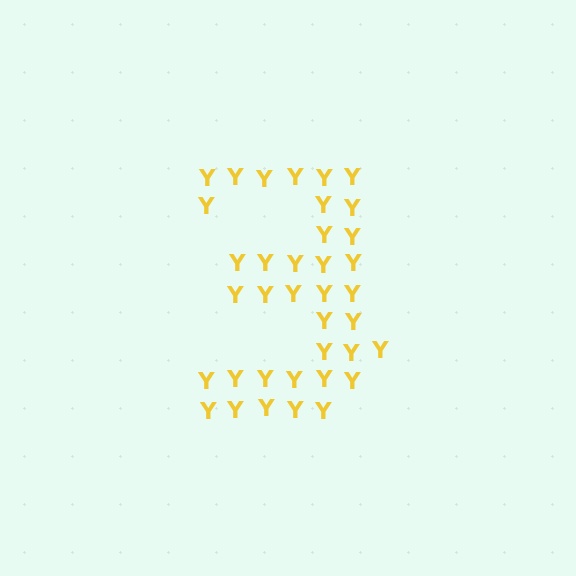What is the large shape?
The large shape is the digit 3.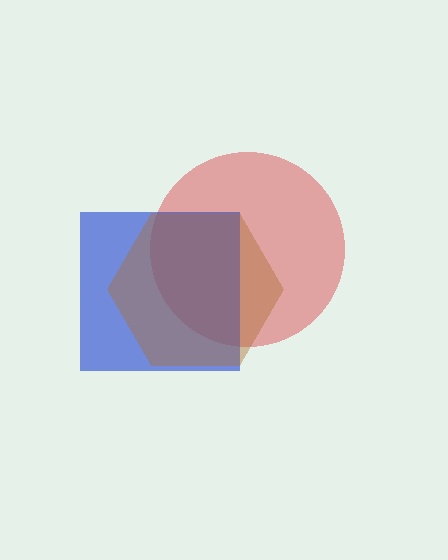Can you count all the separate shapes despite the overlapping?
Yes, there are 3 separate shapes.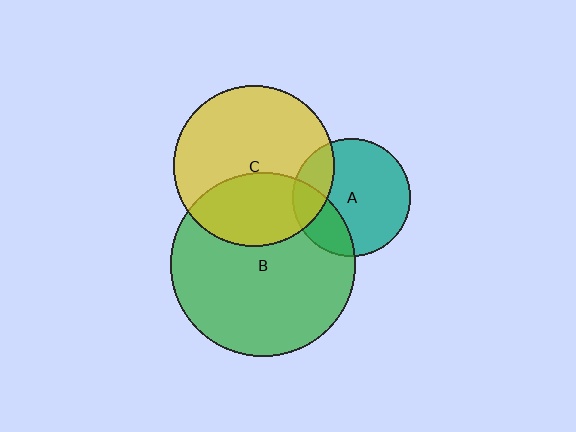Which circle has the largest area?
Circle B (green).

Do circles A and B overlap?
Yes.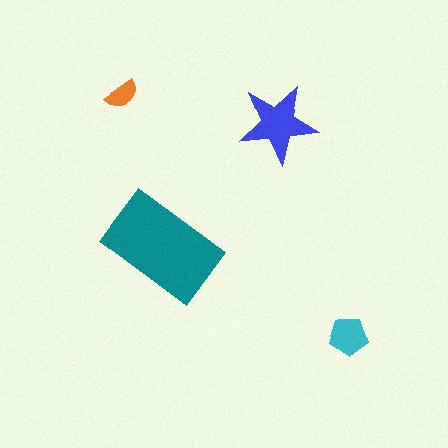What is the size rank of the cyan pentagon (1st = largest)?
3rd.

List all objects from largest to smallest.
The teal rectangle, the blue star, the cyan pentagon, the orange semicircle.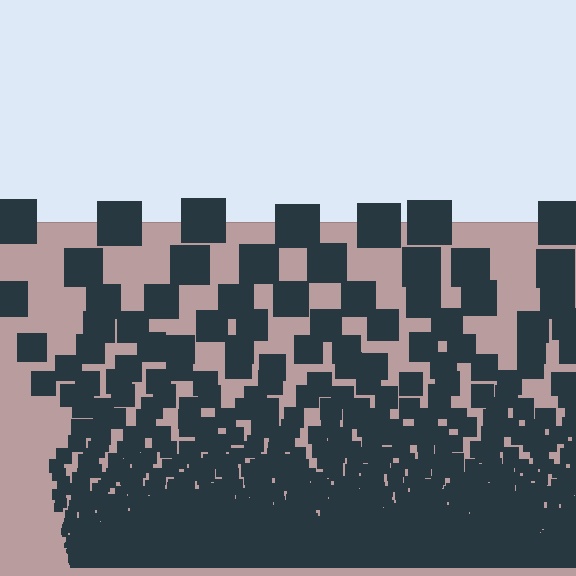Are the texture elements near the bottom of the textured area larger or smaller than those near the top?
Smaller. The gradient is inverted — elements near the bottom are smaller and denser.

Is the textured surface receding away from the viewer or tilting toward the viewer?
The surface appears to tilt toward the viewer. Texture elements get larger and sparser toward the top.